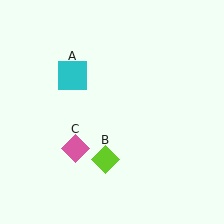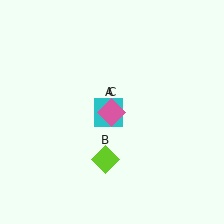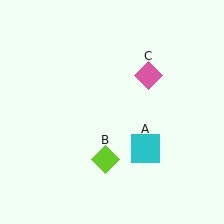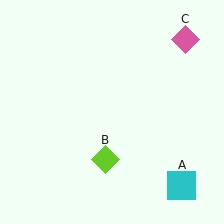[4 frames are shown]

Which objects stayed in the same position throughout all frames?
Lime diamond (object B) remained stationary.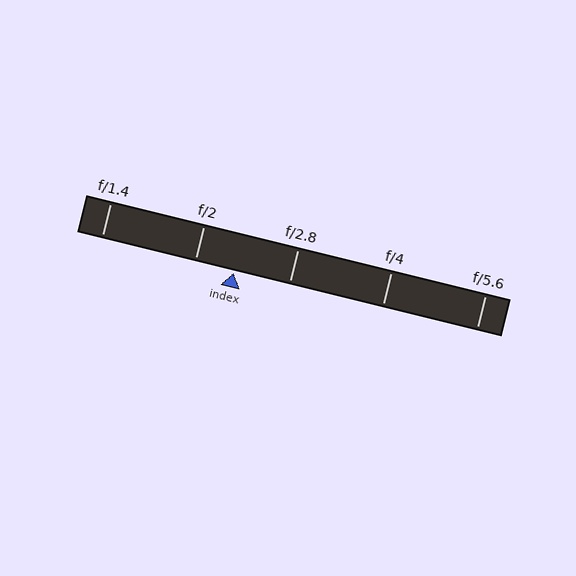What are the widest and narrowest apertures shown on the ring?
The widest aperture shown is f/1.4 and the narrowest is f/5.6.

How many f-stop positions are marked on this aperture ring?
There are 5 f-stop positions marked.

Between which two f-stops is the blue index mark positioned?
The index mark is between f/2 and f/2.8.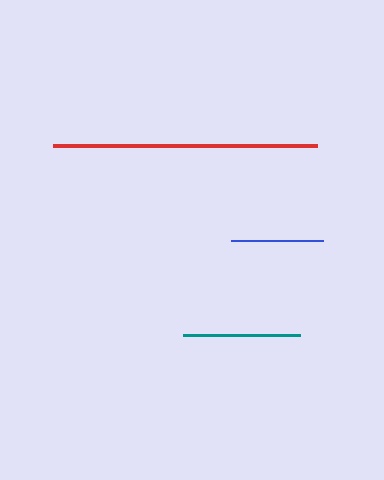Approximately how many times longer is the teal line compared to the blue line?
The teal line is approximately 1.3 times the length of the blue line.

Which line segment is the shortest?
The blue line is the shortest at approximately 92 pixels.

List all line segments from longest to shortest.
From longest to shortest: red, teal, blue.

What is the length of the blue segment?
The blue segment is approximately 92 pixels long.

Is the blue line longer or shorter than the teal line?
The teal line is longer than the blue line.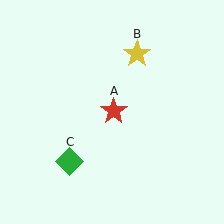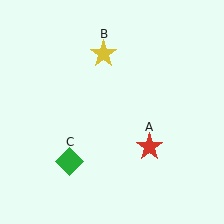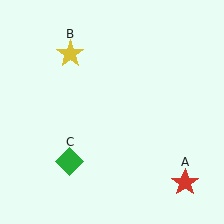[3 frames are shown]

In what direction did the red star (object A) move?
The red star (object A) moved down and to the right.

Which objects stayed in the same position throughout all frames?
Green diamond (object C) remained stationary.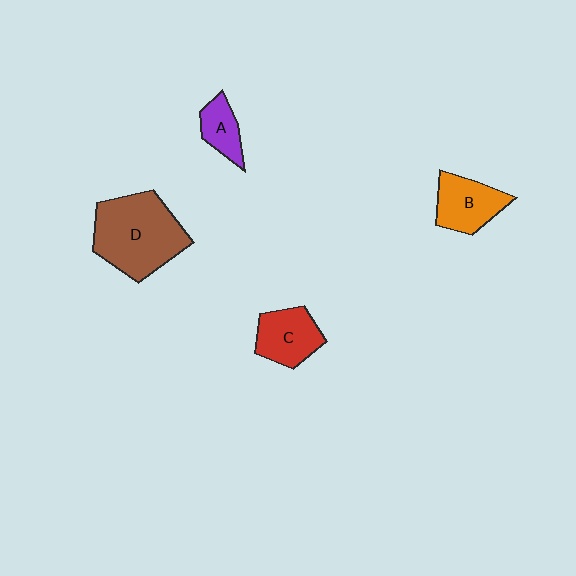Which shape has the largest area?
Shape D (brown).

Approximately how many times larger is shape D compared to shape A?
Approximately 2.9 times.